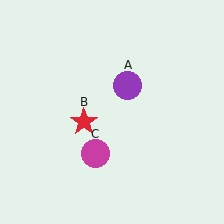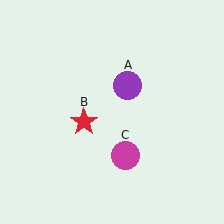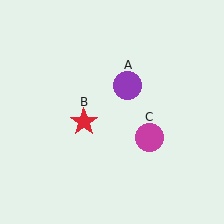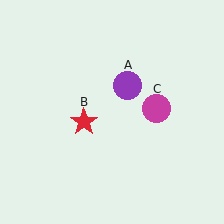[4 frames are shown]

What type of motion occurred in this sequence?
The magenta circle (object C) rotated counterclockwise around the center of the scene.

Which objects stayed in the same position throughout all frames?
Purple circle (object A) and red star (object B) remained stationary.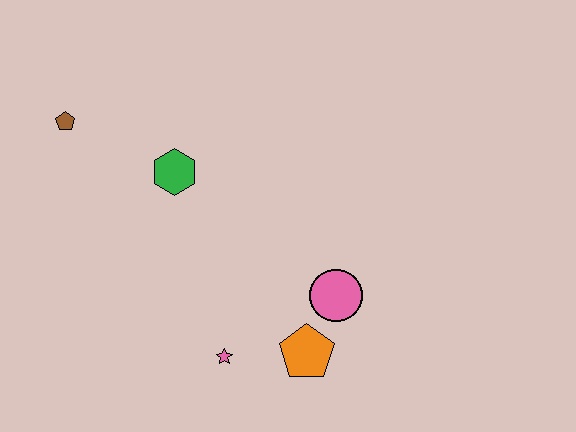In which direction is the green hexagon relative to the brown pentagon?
The green hexagon is to the right of the brown pentagon.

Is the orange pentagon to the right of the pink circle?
No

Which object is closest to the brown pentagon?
The green hexagon is closest to the brown pentagon.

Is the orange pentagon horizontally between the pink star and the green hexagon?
No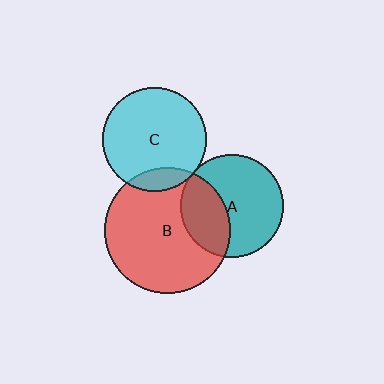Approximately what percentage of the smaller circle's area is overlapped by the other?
Approximately 15%.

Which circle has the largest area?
Circle B (red).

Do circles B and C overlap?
Yes.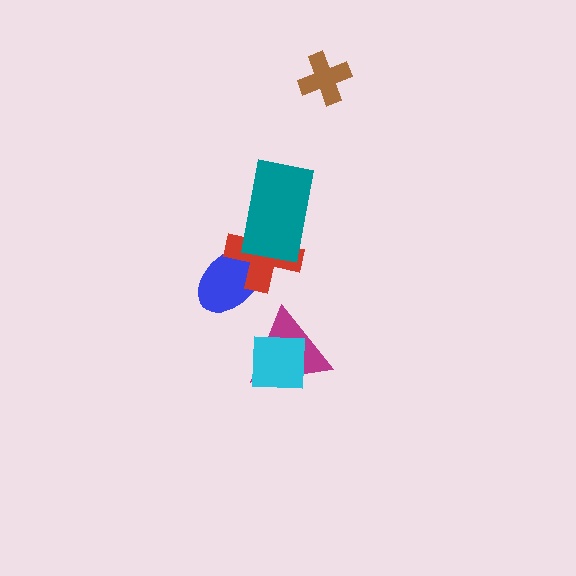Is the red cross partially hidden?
Yes, it is partially covered by another shape.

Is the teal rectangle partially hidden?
No, no other shape covers it.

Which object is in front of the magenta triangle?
The cyan square is in front of the magenta triangle.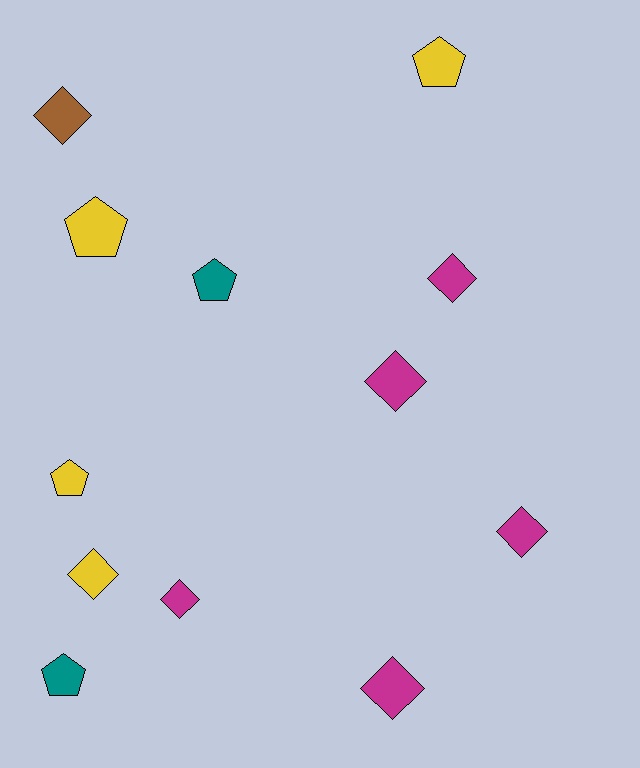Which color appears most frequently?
Magenta, with 5 objects.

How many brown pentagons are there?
There are no brown pentagons.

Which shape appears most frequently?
Diamond, with 7 objects.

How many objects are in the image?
There are 12 objects.